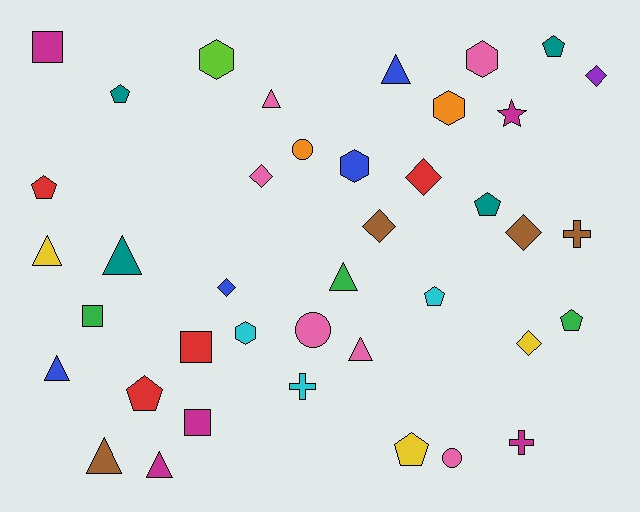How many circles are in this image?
There are 3 circles.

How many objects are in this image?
There are 40 objects.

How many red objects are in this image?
There are 4 red objects.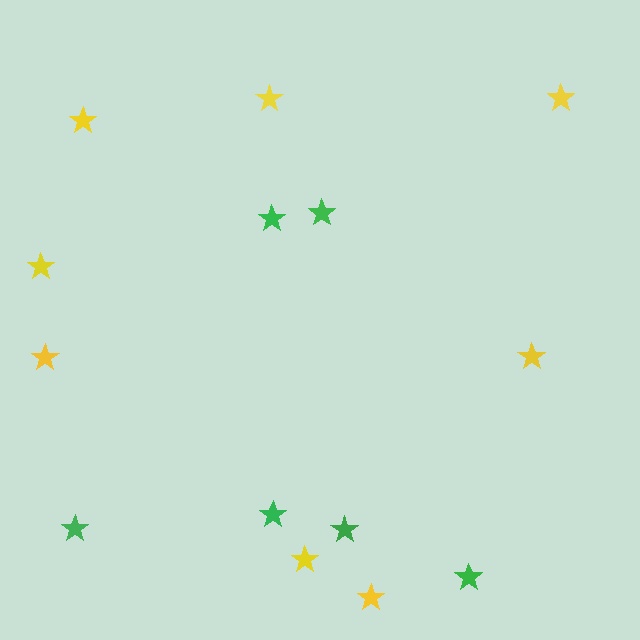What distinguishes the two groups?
There are 2 groups: one group of yellow stars (8) and one group of green stars (6).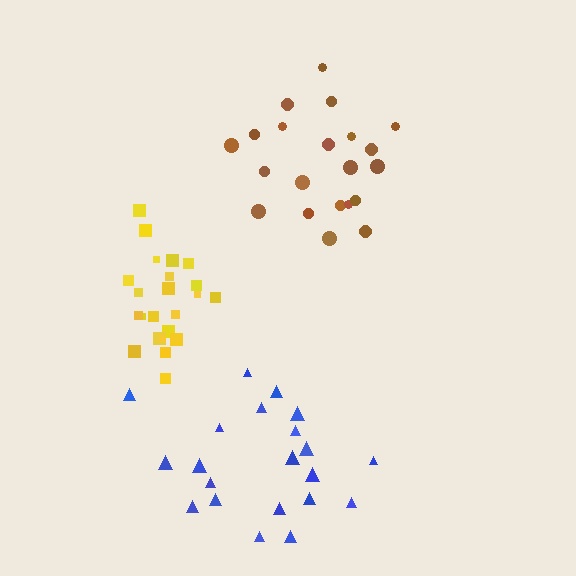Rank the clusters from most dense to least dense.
yellow, brown, blue.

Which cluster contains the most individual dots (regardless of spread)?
Yellow (23).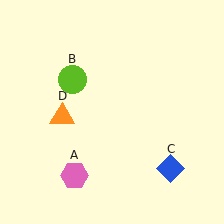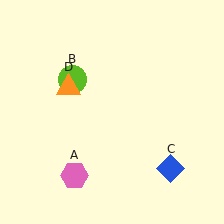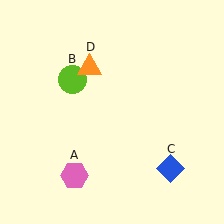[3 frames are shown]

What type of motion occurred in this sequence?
The orange triangle (object D) rotated clockwise around the center of the scene.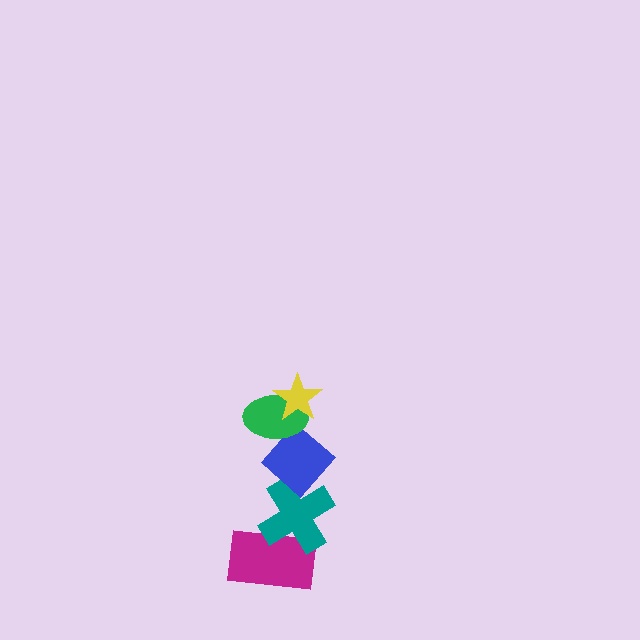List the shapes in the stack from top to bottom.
From top to bottom: the yellow star, the green ellipse, the blue diamond, the teal cross, the magenta rectangle.